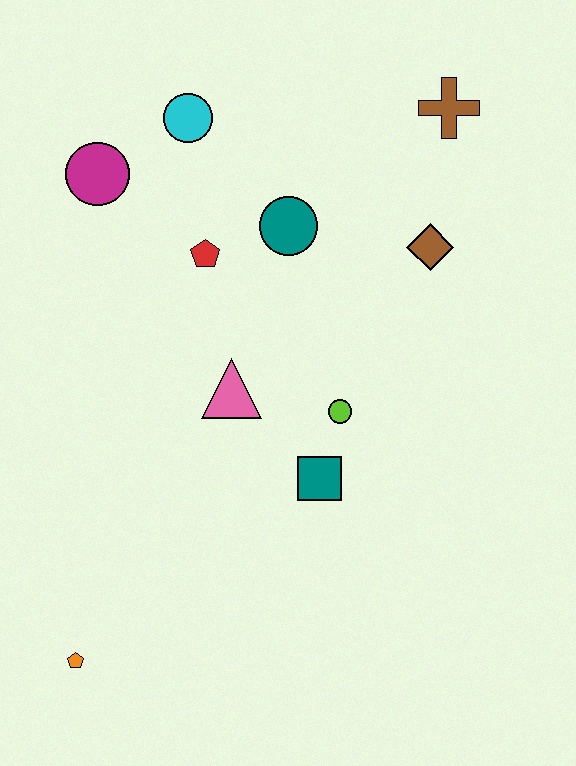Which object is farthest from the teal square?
The brown cross is farthest from the teal square.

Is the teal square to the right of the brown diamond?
No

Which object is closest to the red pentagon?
The teal circle is closest to the red pentagon.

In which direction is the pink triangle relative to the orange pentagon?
The pink triangle is above the orange pentagon.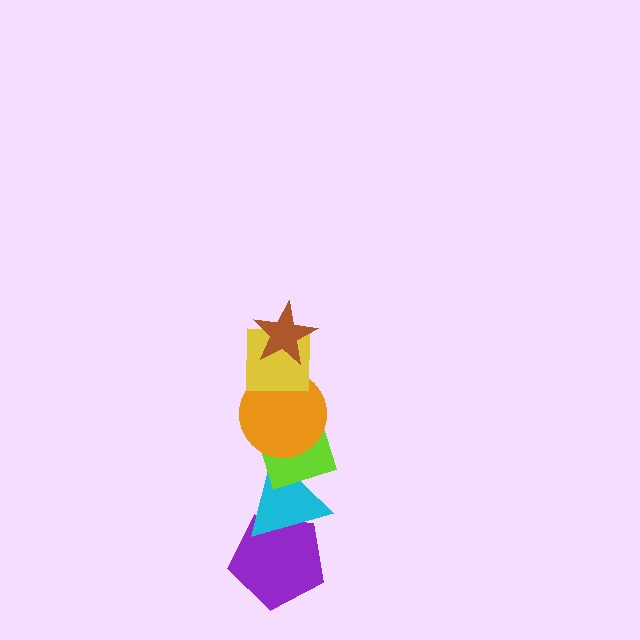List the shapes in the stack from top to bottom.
From top to bottom: the brown star, the yellow square, the orange circle, the lime diamond, the cyan triangle, the purple pentagon.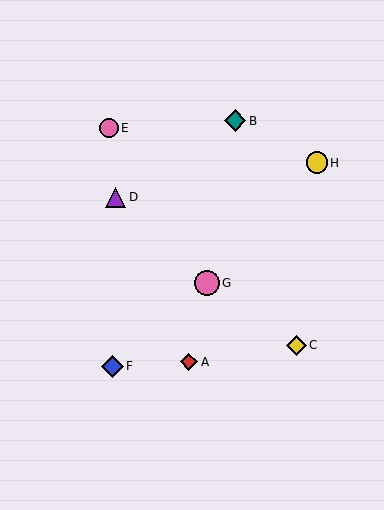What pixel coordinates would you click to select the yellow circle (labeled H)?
Click at (317, 163) to select the yellow circle H.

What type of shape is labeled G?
Shape G is a pink circle.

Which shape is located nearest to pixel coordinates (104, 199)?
The purple triangle (labeled D) at (115, 197) is nearest to that location.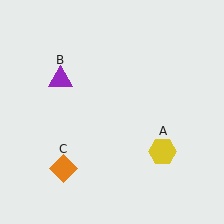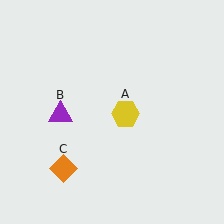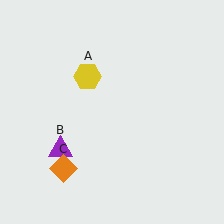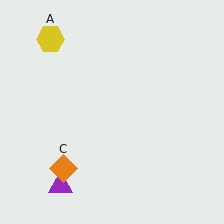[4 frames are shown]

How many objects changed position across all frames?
2 objects changed position: yellow hexagon (object A), purple triangle (object B).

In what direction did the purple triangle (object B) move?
The purple triangle (object B) moved down.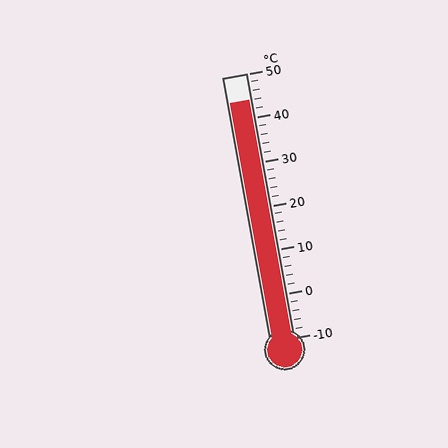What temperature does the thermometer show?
The thermometer shows approximately 44°C.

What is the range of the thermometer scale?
The thermometer scale ranges from -10°C to 50°C.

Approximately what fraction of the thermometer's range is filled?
The thermometer is filled to approximately 90% of its range.